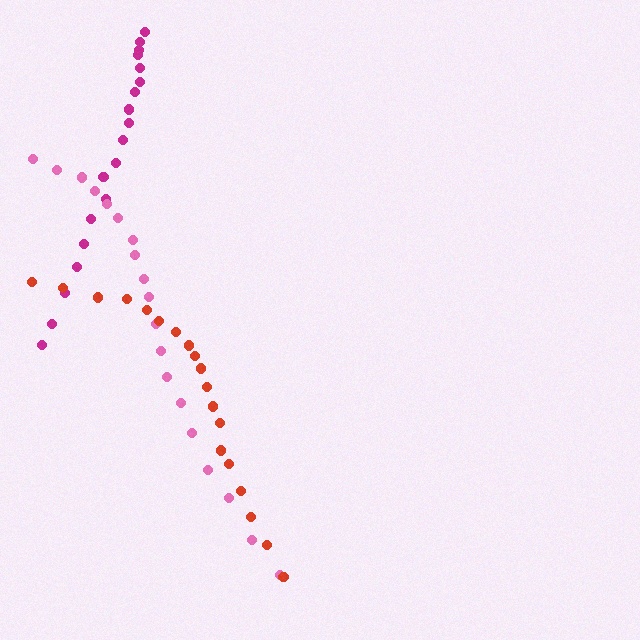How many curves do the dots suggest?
There are 3 distinct paths.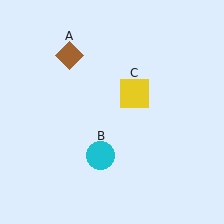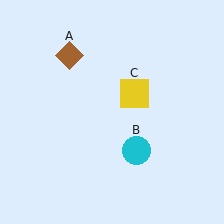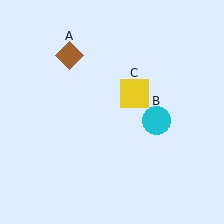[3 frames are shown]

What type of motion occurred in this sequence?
The cyan circle (object B) rotated counterclockwise around the center of the scene.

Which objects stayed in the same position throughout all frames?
Brown diamond (object A) and yellow square (object C) remained stationary.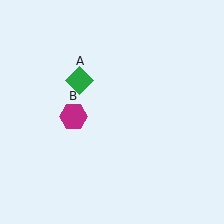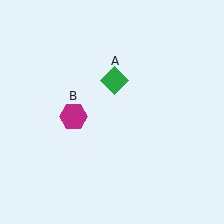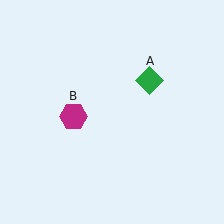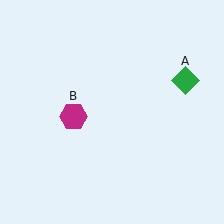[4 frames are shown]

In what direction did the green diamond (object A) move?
The green diamond (object A) moved right.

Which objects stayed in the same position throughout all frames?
Magenta hexagon (object B) remained stationary.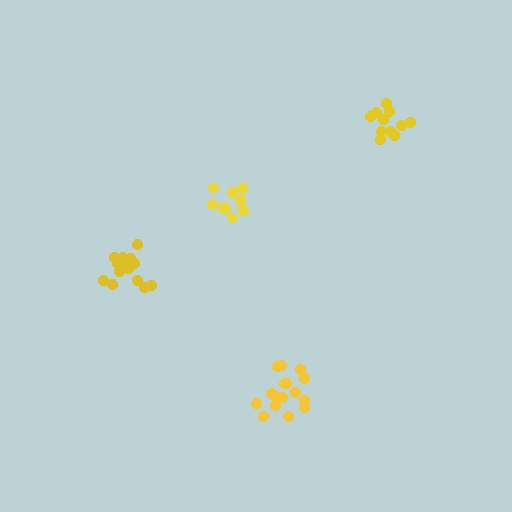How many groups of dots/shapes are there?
There are 4 groups.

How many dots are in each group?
Group 1: 16 dots, Group 2: 16 dots, Group 3: 11 dots, Group 4: 10 dots (53 total).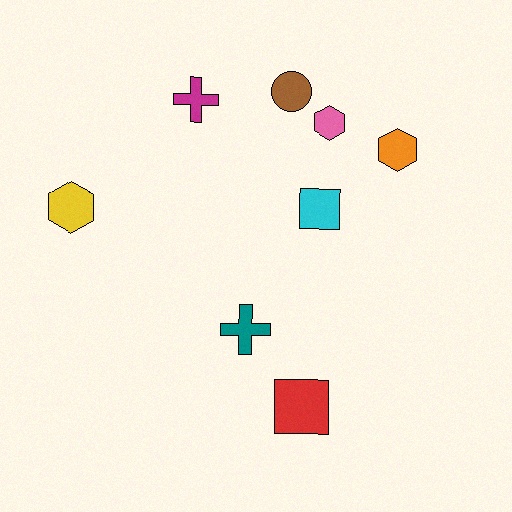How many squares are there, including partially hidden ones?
There are 2 squares.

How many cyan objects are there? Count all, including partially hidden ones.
There is 1 cyan object.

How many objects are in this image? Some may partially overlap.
There are 8 objects.